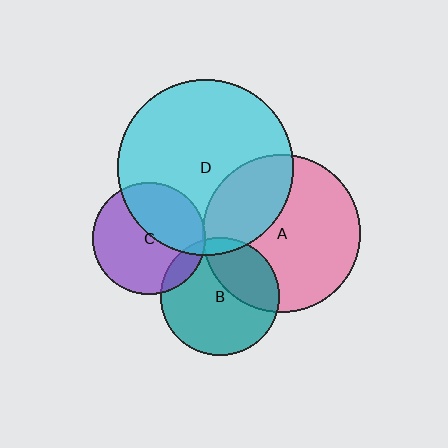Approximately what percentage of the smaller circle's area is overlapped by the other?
Approximately 10%.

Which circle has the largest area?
Circle D (cyan).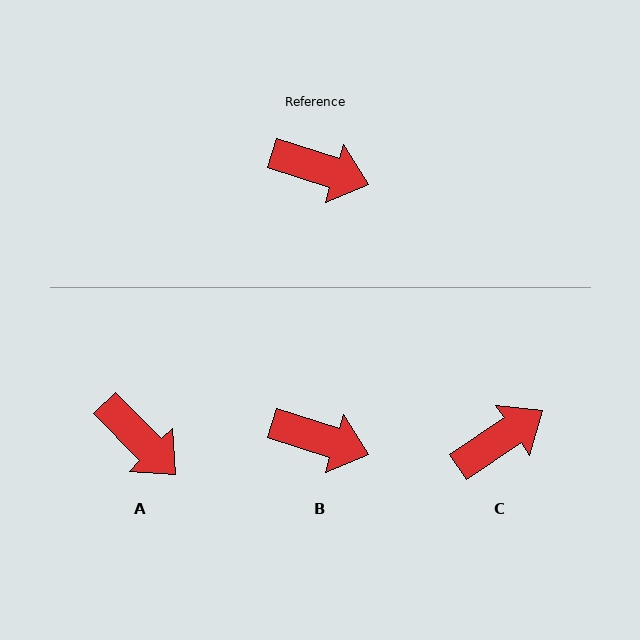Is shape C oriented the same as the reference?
No, it is off by about 52 degrees.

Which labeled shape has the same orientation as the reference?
B.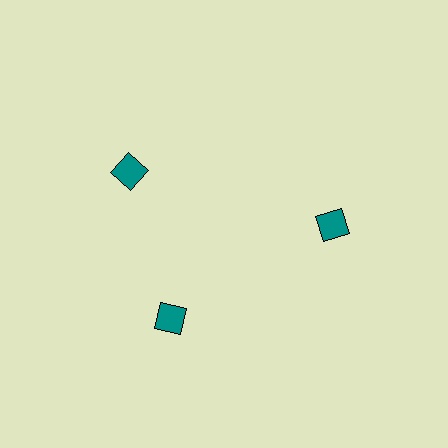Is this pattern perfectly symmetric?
No. The 3 teal diamonds are arranged in a ring, but one element near the 11 o'clock position is rotated out of alignment along the ring, breaking the 3-fold rotational symmetry.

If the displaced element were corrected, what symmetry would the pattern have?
It would have 3-fold rotational symmetry — the pattern would map onto itself every 120 degrees.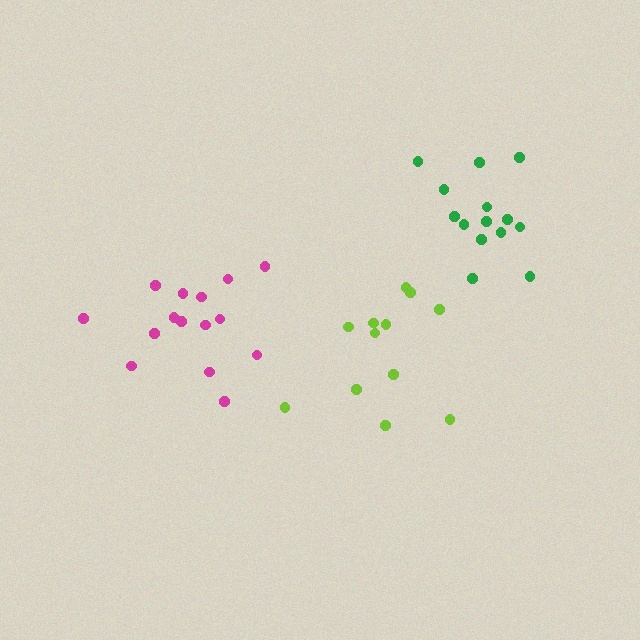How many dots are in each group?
Group 1: 14 dots, Group 2: 12 dots, Group 3: 15 dots (41 total).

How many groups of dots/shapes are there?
There are 3 groups.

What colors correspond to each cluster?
The clusters are colored: green, lime, magenta.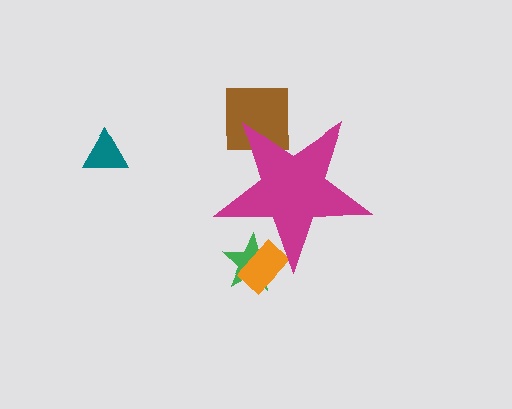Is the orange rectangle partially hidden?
Yes, the orange rectangle is partially hidden behind the magenta star.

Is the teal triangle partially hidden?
No, the teal triangle is fully visible.